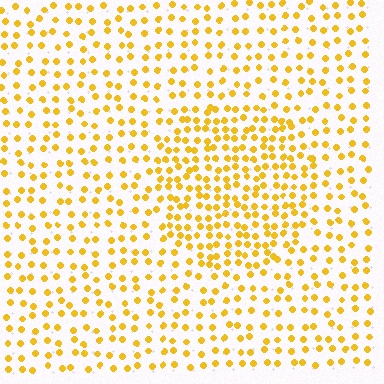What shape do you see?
I see a circle.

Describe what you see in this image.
The image contains small yellow elements arranged at two different densities. A circle-shaped region is visible where the elements are more densely packed than the surrounding area.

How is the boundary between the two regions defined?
The boundary is defined by a change in element density (approximately 1.8x ratio). All elements are the same color, size, and shape.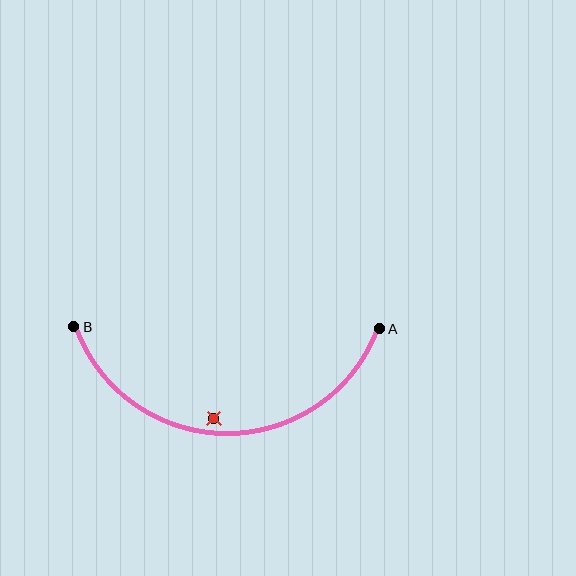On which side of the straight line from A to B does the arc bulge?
The arc bulges below the straight line connecting A and B.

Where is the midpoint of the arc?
The arc midpoint is the point on the curve farthest from the straight line joining A and B. It sits below that line.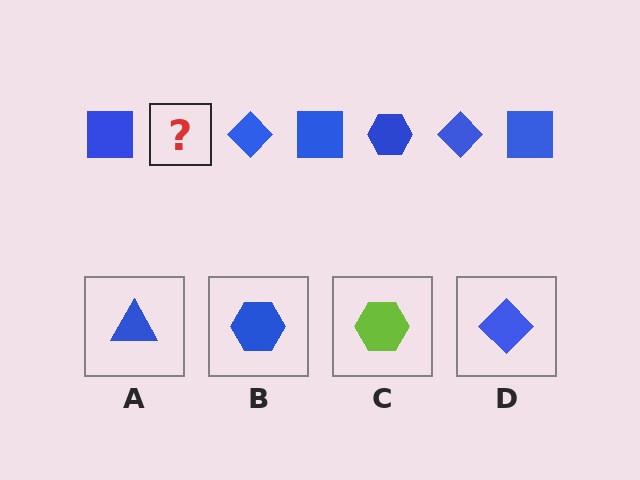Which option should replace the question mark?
Option B.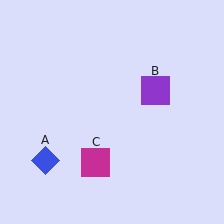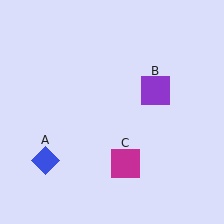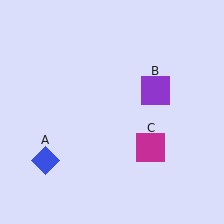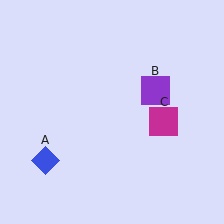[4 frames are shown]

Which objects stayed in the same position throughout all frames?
Blue diamond (object A) and purple square (object B) remained stationary.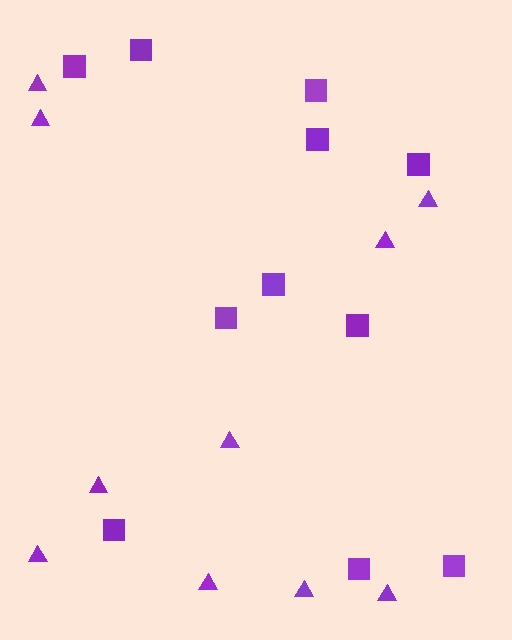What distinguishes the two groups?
There are 2 groups: one group of squares (11) and one group of triangles (10).